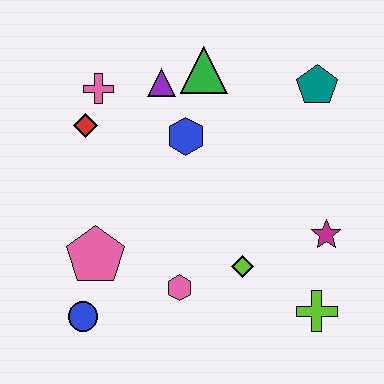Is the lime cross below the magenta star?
Yes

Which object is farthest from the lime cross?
The pink cross is farthest from the lime cross.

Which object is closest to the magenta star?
The lime cross is closest to the magenta star.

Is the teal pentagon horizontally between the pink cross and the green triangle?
No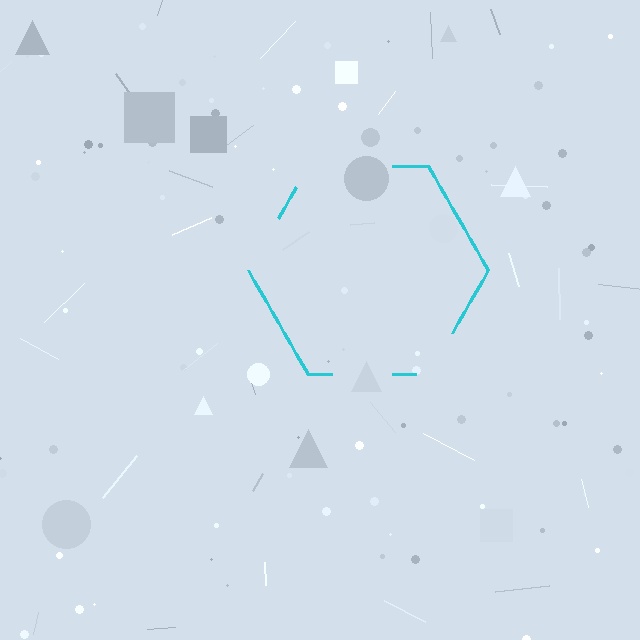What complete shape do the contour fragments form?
The contour fragments form a hexagon.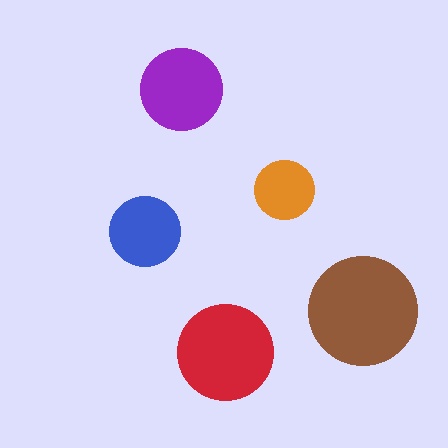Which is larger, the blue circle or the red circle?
The red one.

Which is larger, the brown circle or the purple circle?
The brown one.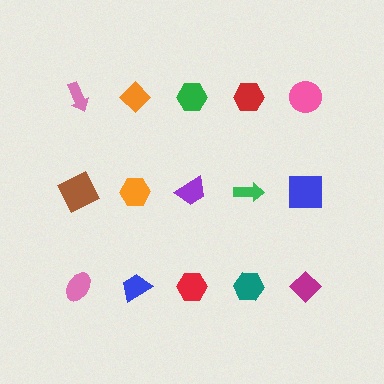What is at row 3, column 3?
A red hexagon.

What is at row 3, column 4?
A teal hexagon.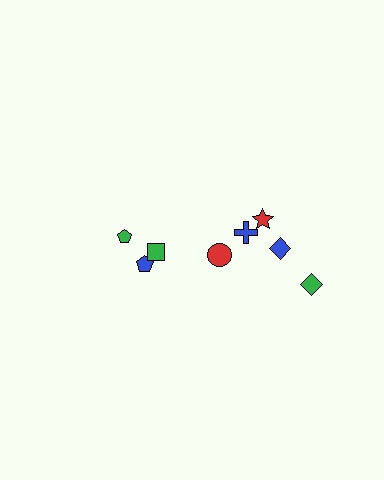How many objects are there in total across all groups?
There are 8 objects.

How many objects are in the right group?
There are 5 objects.